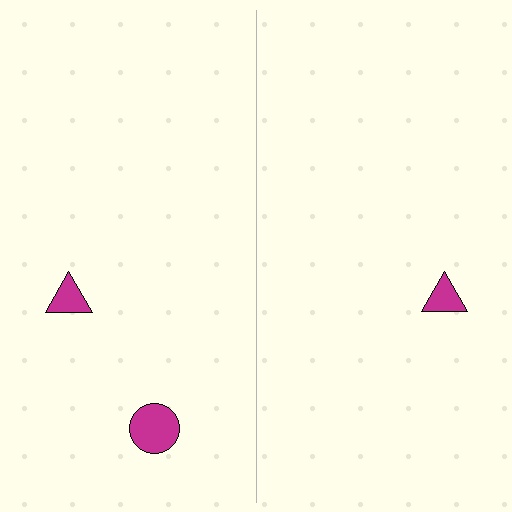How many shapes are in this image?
There are 3 shapes in this image.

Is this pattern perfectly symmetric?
No, the pattern is not perfectly symmetric. A magenta circle is missing from the right side.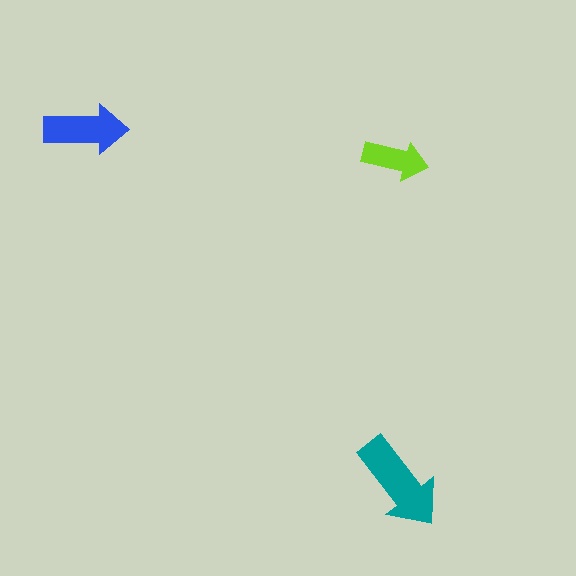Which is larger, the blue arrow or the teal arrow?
The teal one.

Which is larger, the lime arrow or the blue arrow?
The blue one.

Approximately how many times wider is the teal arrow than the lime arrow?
About 1.5 times wider.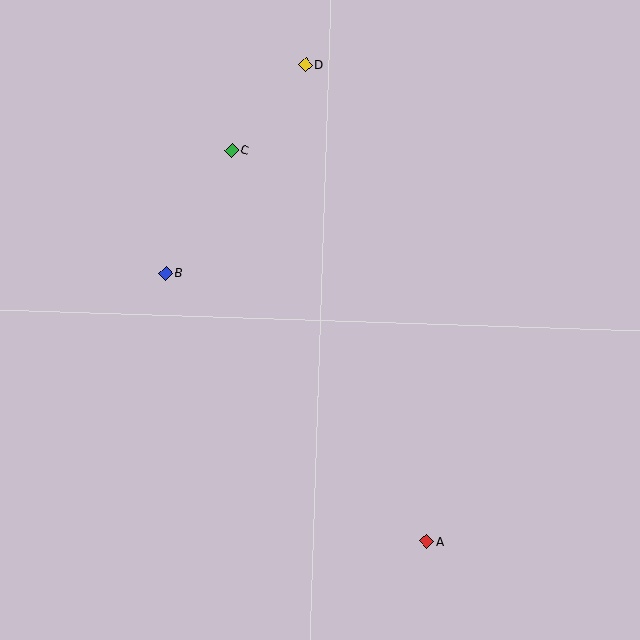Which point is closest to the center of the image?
Point B at (166, 273) is closest to the center.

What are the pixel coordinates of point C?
Point C is at (232, 150).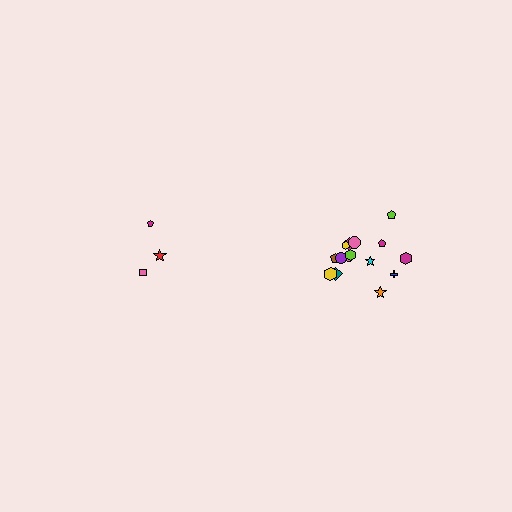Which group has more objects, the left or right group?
The right group.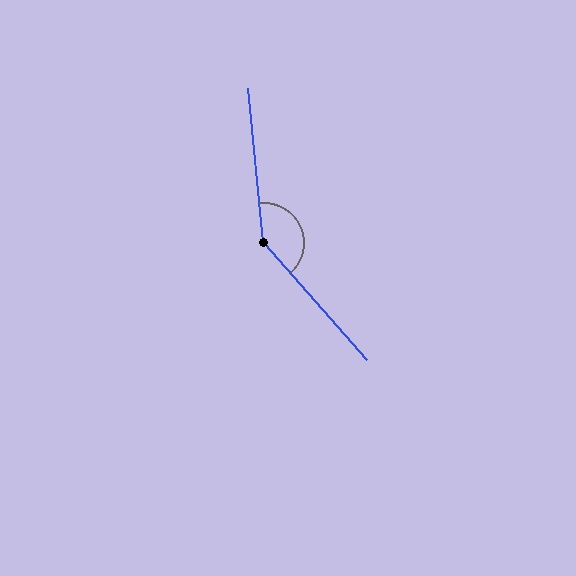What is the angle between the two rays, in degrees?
Approximately 144 degrees.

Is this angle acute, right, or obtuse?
It is obtuse.